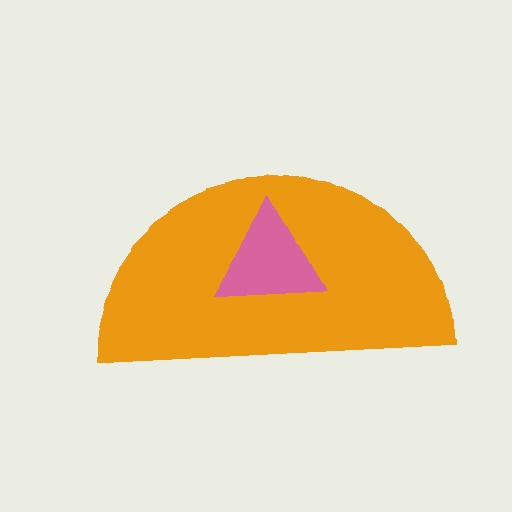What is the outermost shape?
The orange semicircle.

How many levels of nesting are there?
2.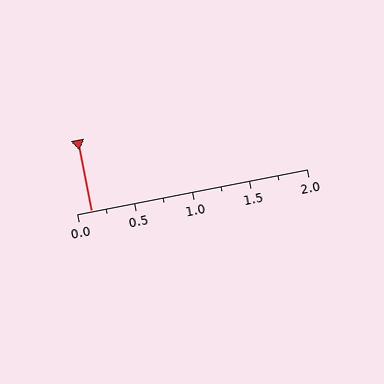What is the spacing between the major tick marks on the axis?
The major ticks are spaced 0.5 apart.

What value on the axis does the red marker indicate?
The marker indicates approximately 0.12.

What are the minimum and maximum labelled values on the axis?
The axis runs from 0.0 to 2.0.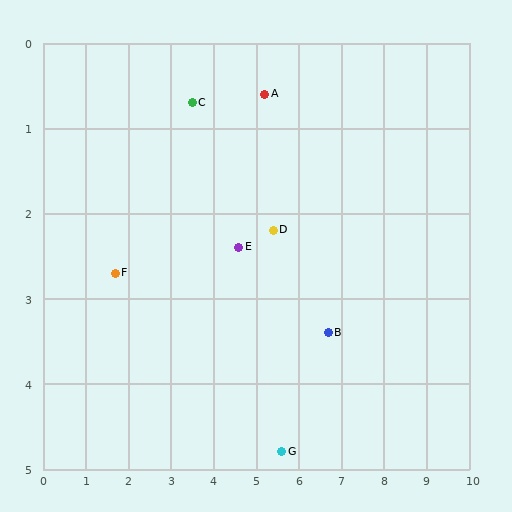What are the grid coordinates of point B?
Point B is at approximately (6.7, 3.4).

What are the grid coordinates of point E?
Point E is at approximately (4.6, 2.4).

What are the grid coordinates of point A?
Point A is at approximately (5.2, 0.6).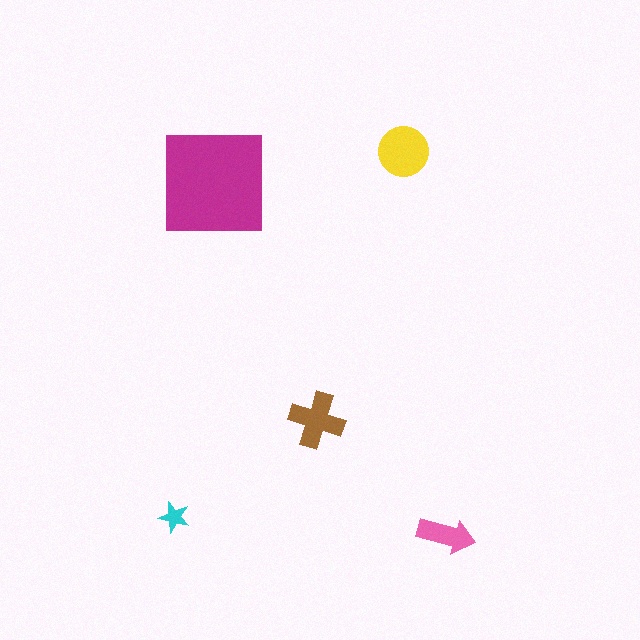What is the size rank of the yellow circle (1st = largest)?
2nd.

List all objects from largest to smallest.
The magenta square, the yellow circle, the brown cross, the pink arrow, the cyan star.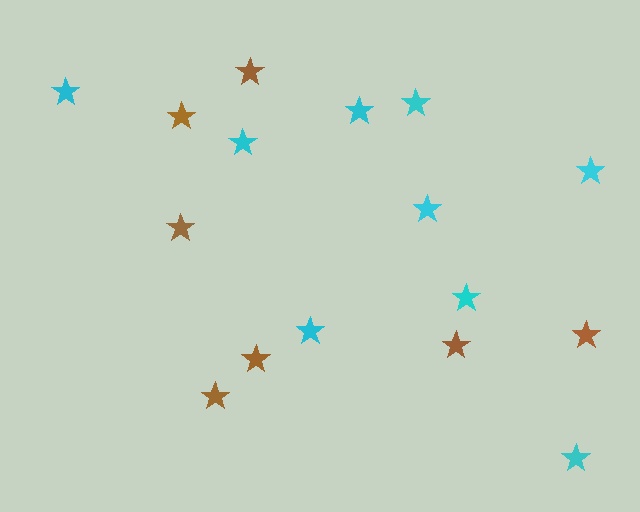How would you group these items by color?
There are 2 groups: one group of brown stars (7) and one group of cyan stars (9).